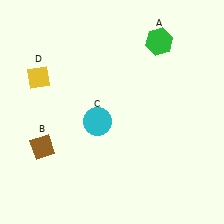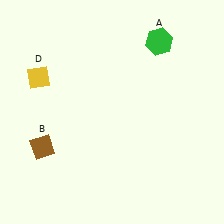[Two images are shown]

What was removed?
The cyan circle (C) was removed in Image 2.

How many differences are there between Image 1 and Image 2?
There is 1 difference between the two images.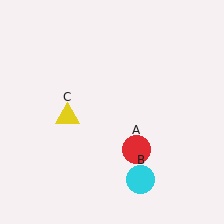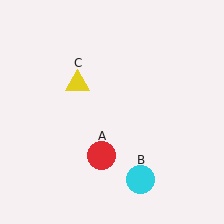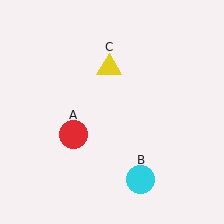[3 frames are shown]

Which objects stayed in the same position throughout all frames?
Cyan circle (object B) remained stationary.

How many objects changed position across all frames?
2 objects changed position: red circle (object A), yellow triangle (object C).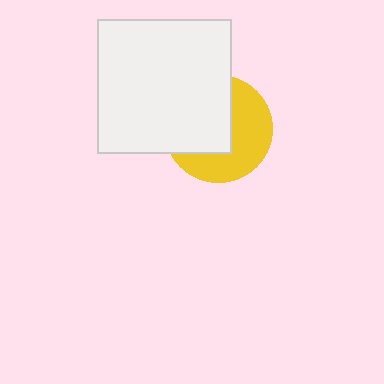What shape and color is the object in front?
The object in front is a white square.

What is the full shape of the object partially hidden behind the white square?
The partially hidden object is a yellow circle.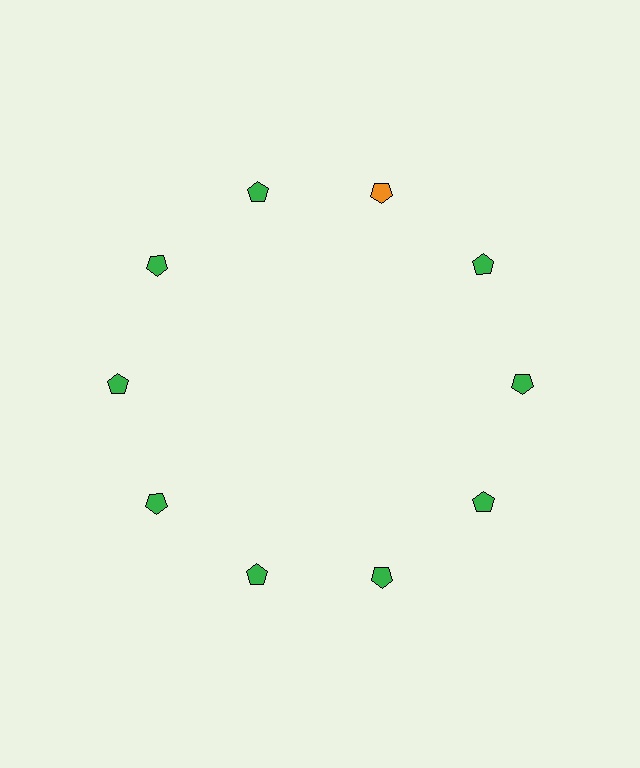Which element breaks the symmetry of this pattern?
The orange pentagon at roughly the 1 o'clock position breaks the symmetry. All other shapes are green pentagons.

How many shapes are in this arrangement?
There are 10 shapes arranged in a ring pattern.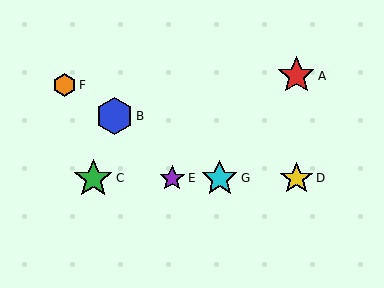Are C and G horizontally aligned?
Yes, both are at y≈179.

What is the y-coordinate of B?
Object B is at y≈116.